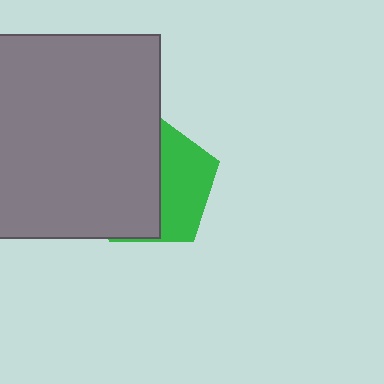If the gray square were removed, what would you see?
You would see the complete green pentagon.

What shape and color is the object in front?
The object in front is a gray square.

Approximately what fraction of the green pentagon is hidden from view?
Roughly 60% of the green pentagon is hidden behind the gray square.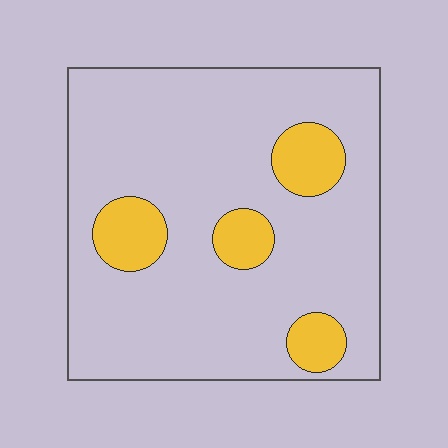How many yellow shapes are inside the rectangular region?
4.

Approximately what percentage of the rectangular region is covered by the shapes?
Approximately 15%.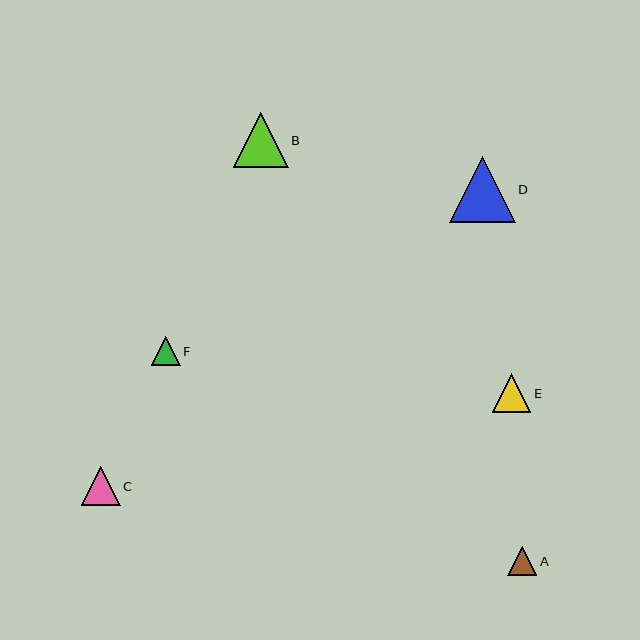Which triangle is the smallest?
Triangle A is the smallest with a size of approximately 29 pixels.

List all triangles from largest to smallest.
From largest to smallest: D, B, C, E, F, A.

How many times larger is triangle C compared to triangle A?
Triangle C is approximately 1.3 times the size of triangle A.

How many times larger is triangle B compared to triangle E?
Triangle B is approximately 1.4 times the size of triangle E.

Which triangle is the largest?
Triangle D is the largest with a size of approximately 66 pixels.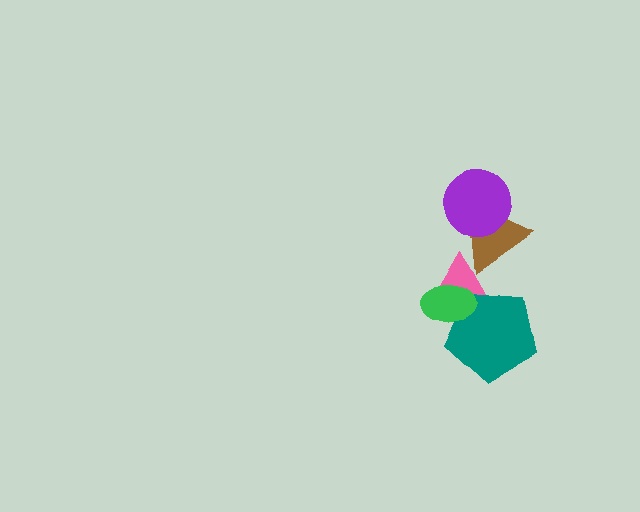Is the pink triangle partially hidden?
Yes, it is partially covered by another shape.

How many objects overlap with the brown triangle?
2 objects overlap with the brown triangle.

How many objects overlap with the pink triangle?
3 objects overlap with the pink triangle.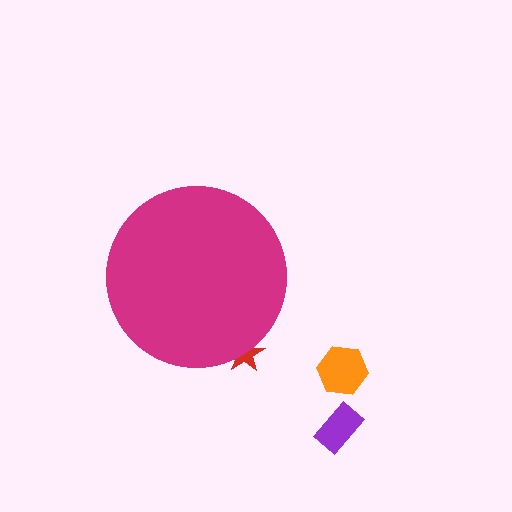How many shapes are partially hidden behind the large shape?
1 shape is partially hidden.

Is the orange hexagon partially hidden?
No, the orange hexagon is fully visible.